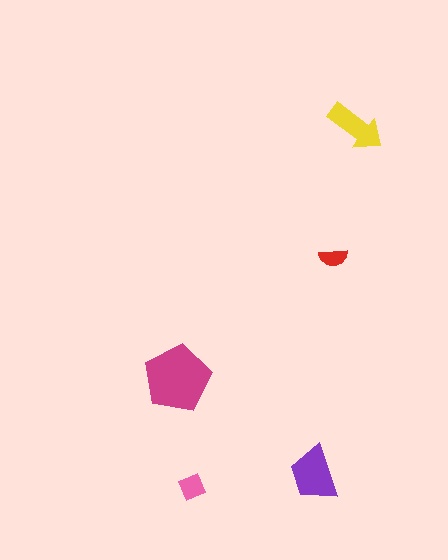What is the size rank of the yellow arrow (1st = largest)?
3rd.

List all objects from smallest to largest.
The red semicircle, the pink diamond, the yellow arrow, the purple trapezoid, the magenta pentagon.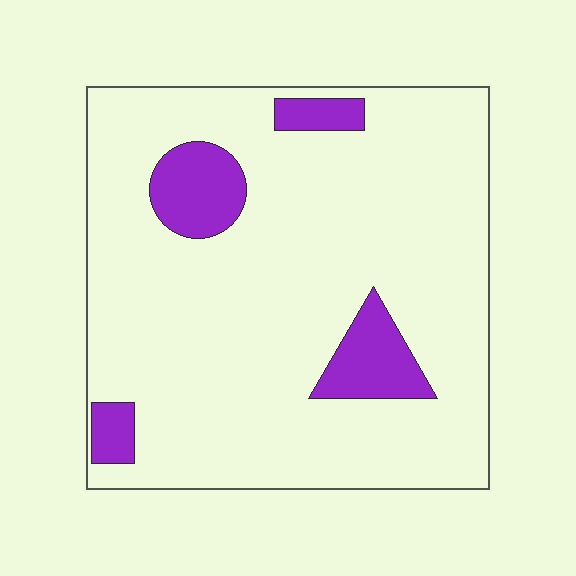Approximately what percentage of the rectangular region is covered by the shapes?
Approximately 15%.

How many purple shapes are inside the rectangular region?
4.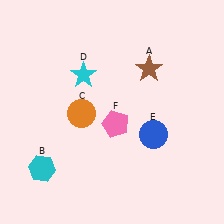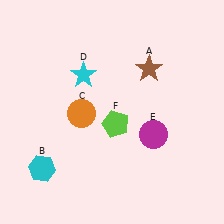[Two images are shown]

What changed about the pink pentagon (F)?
In Image 1, F is pink. In Image 2, it changed to lime.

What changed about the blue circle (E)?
In Image 1, E is blue. In Image 2, it changed to magenta.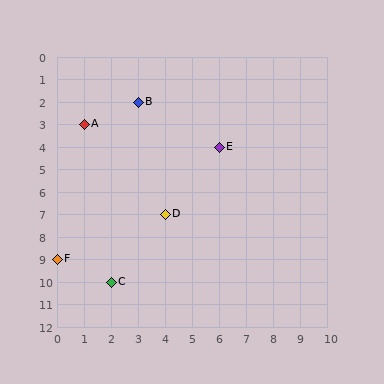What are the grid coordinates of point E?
Point E is at grid coordinates (6, 4).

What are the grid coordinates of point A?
Point A is at grid coordinates (1, 3).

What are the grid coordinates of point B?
Point B is at grid coordinates (3, 2).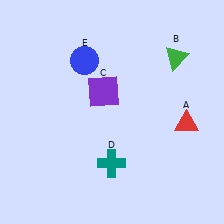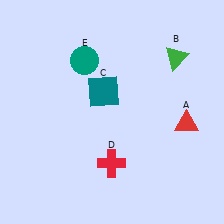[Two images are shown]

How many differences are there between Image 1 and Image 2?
There are 3 differences between the two images.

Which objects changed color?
C changed from purple to teal. D changed from teal to red. E changed from blue to teal.